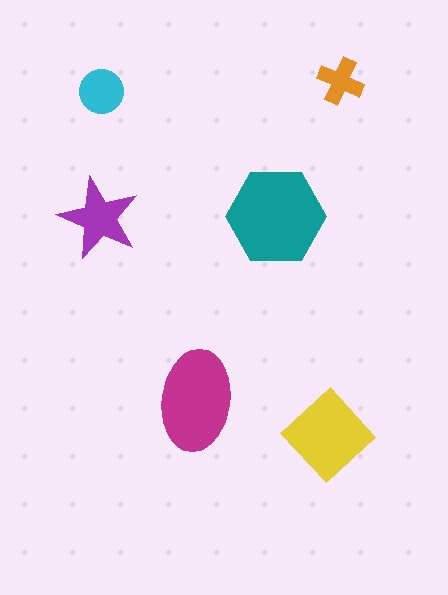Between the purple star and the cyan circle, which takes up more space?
The purple star.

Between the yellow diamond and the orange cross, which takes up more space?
The yellow diamond.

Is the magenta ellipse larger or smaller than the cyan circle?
Larger.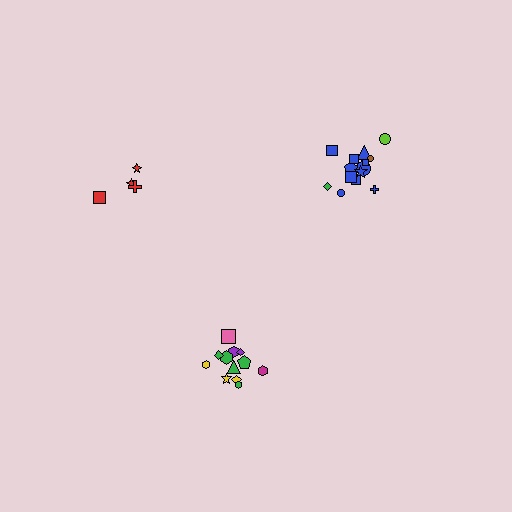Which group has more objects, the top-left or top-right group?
The top-right group.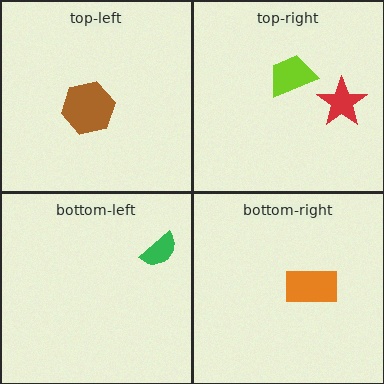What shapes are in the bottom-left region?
The green semicircle.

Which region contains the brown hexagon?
The top-left region.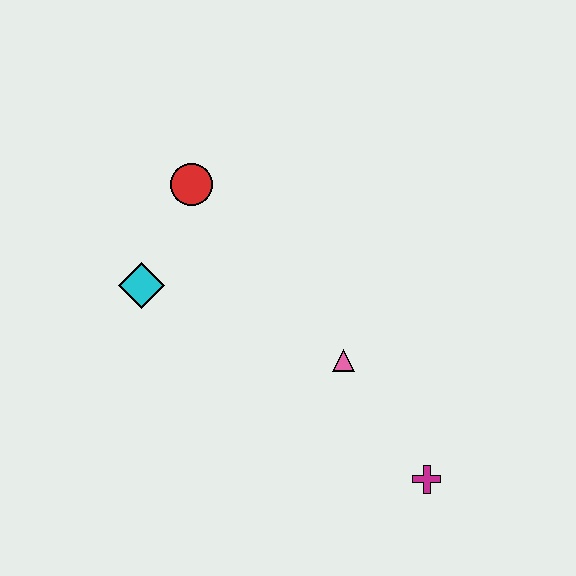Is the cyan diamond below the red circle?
Yes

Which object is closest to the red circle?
The cyan diamond is closest to the red circle.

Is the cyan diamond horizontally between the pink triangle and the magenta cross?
No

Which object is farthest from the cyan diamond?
The magenta cross is farthest from the cyan diamond.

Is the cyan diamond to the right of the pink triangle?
No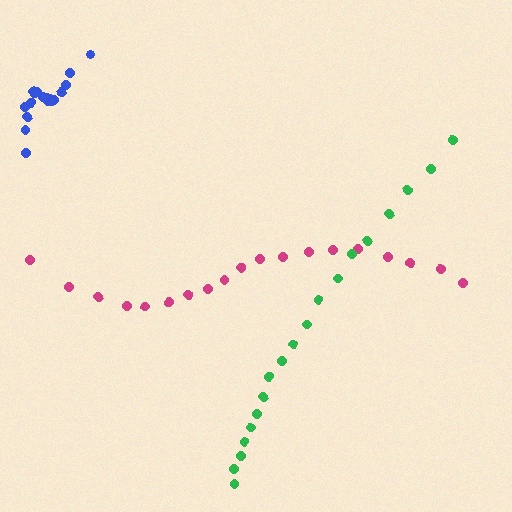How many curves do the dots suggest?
There are 3 distinct paths.